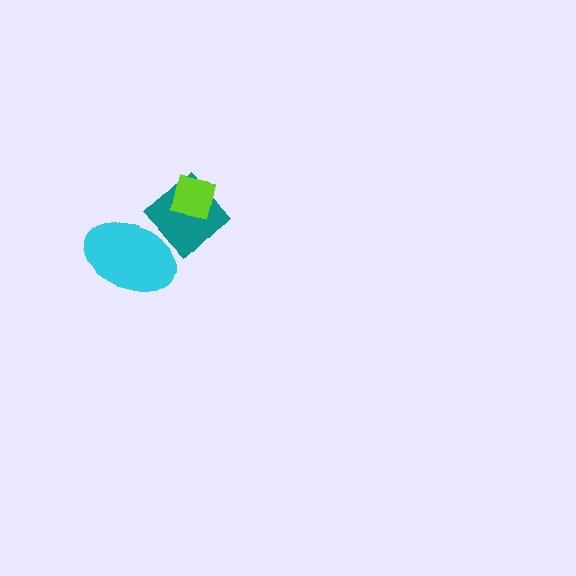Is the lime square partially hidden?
No, no other shape covers it.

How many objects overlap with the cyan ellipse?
1 object overlaps with the cyan ellipse.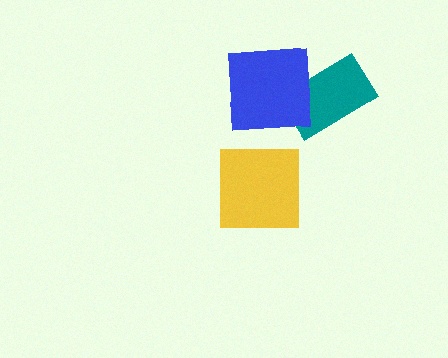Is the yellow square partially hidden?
No, no other shape covers it.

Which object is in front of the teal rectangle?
The blue square is in front of the teal rectangle.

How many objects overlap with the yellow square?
0 objects overlap with the yellow square.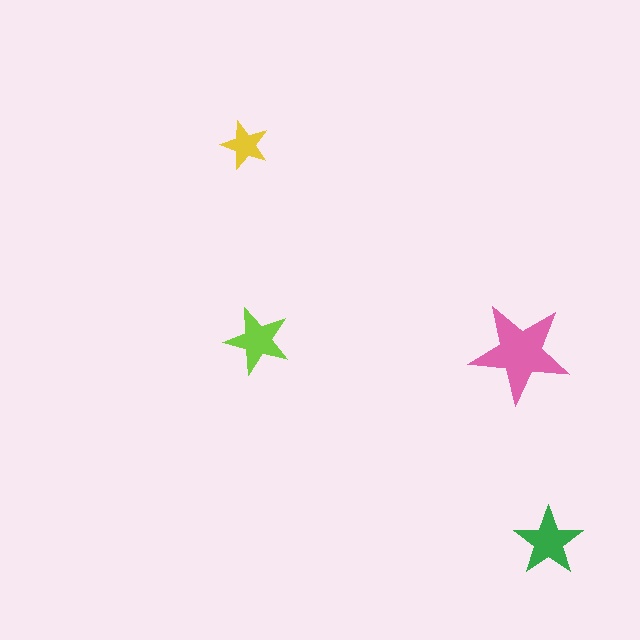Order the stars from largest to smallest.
the pink one, the green one, the lime one, the yellow one.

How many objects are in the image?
There are 4 objects in the image.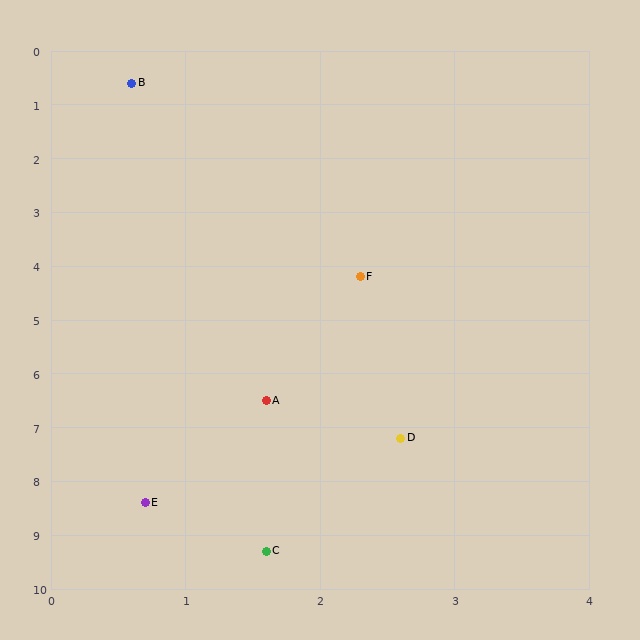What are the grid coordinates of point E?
Point E is at approximately (0.7, 8.4).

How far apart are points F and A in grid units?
Points F and A are about 2.4 grid units apart.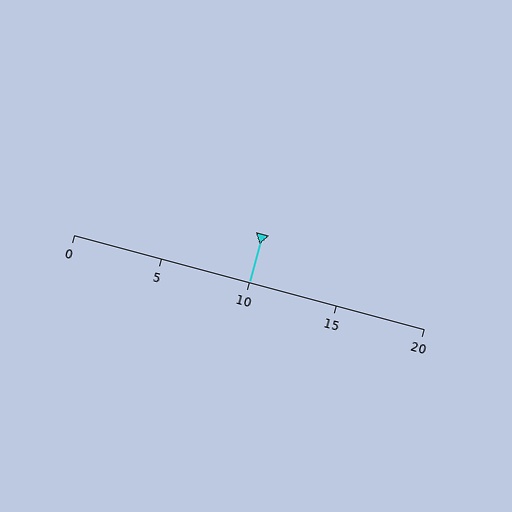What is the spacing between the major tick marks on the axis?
The major ticks are spaced 5 apart.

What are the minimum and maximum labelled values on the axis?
The axis runs from 0 to 20.